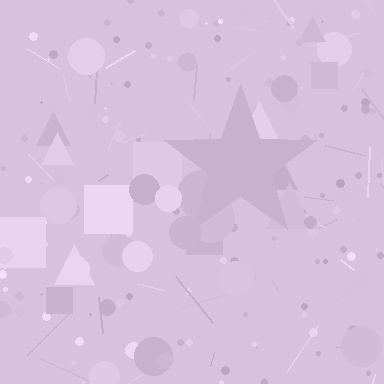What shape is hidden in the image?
A star is hidden in the image.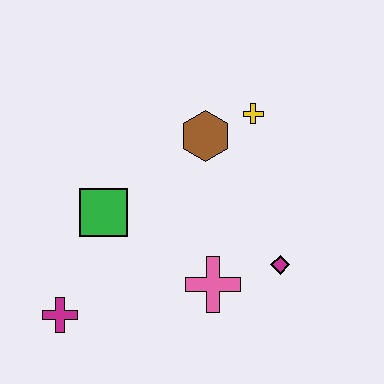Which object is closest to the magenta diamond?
The pink cross is closest to the magenta diamond.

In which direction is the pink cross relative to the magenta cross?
The pink cross is to the right of the magenta cross.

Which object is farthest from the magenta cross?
The yellow cross is farthest from the magenta cross.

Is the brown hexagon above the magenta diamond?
Yes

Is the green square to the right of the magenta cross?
Yes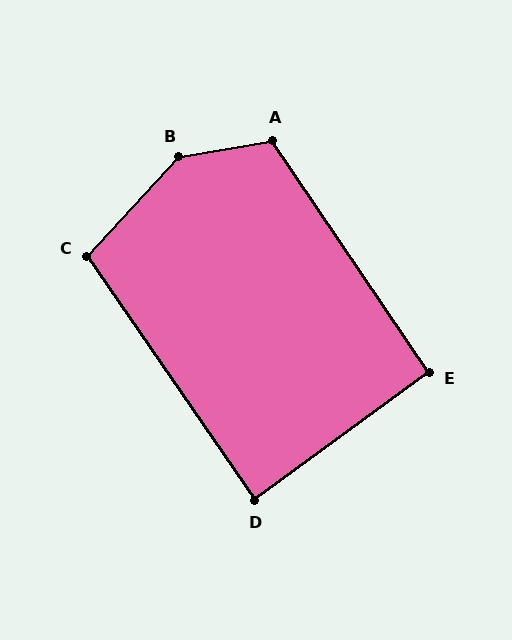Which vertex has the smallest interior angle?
D, at approximately 88 degrees.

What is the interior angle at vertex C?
Approximately 103 degrees (obtuse).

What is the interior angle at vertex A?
Approximately 114 degrees (obtuse).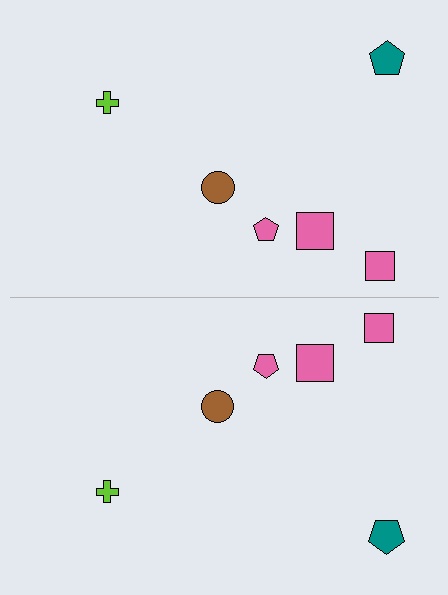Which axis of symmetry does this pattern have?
The pattern has a horizontal axis of symmetry running through the center of the image.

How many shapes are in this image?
There are 12 shapes in this image.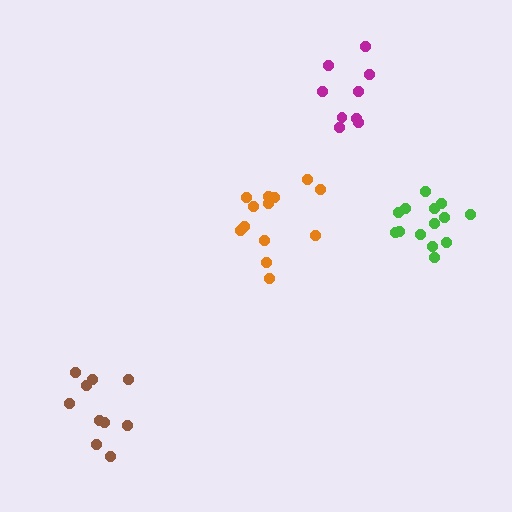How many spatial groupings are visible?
There are 4 spatial groupings.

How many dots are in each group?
Group 1: 10 dots, Group 2: 13 dots, Group 3: 9 dots, Group 4: 14 dots (46 total).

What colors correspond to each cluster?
The clusters are colored: brown, orange, magenta, green.